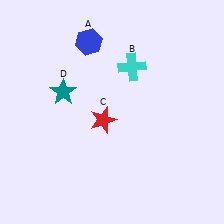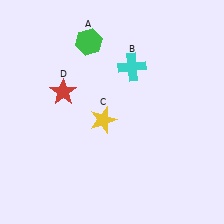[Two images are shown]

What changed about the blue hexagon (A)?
In Image 1, A is blue. In Image 2, it changed to green.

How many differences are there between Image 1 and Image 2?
There are 3 differences between the two images.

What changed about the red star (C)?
In Image 1, C is red. In Image 2, it changed to yellow.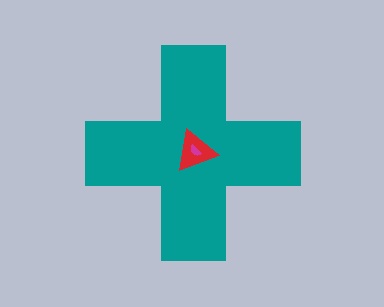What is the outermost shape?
The teal cross.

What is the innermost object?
The magenta semicircle.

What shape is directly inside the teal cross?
The red triangle.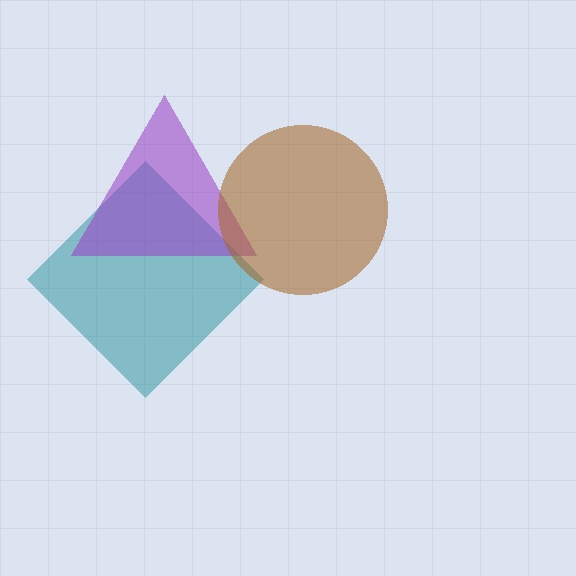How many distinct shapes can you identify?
There are 3 distinct shapes: a teal diamond, a purple triangle, a brown circle.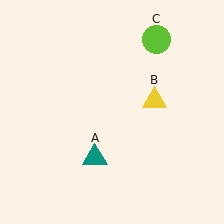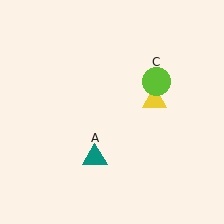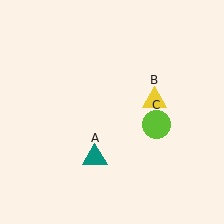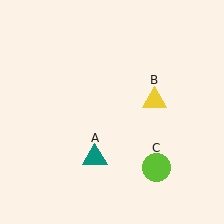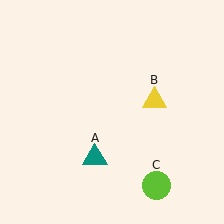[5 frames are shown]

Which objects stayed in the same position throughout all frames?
Teal triangle (object A) and yellow triangle (object B) remained stationary.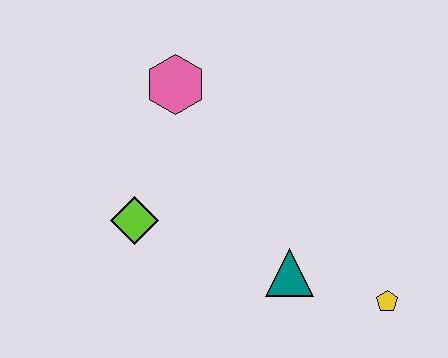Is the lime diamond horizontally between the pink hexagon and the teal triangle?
No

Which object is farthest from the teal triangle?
The pink hexagon is farthest from the teal triangle.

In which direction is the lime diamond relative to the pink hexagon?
The lime diamond is below the pink hexagon.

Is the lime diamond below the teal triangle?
No